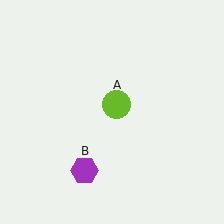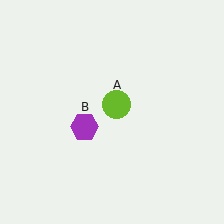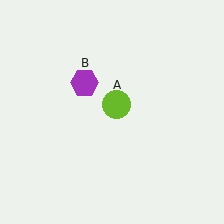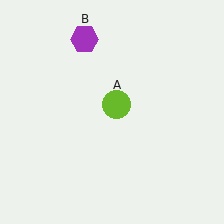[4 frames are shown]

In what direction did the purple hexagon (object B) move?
The purple hexagon (object B) moved up.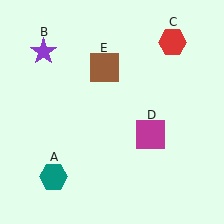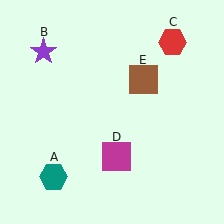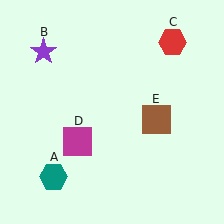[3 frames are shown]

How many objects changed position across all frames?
2 objects changed position: magenta square (object D), brown square (object E).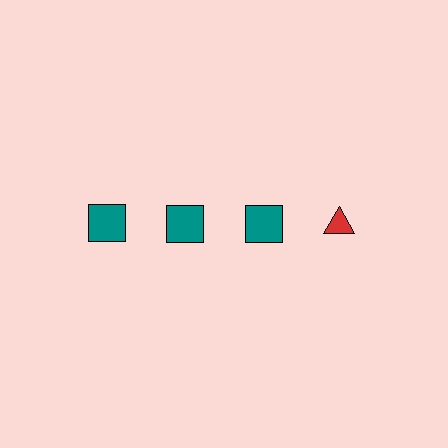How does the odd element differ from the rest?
It differs in both color (red instead of teal) and shape (triangle instead of square).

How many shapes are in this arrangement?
There are 4 shapes arranged in a grid pattern.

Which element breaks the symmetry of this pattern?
The red triangle in the top row, second from right column breaks the symmetry. All other shapes are teal squares.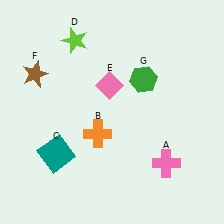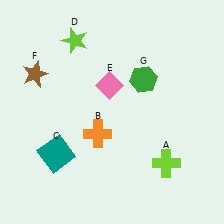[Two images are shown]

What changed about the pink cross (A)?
In Image 1, A is pink. In Image 2, it changed to lime.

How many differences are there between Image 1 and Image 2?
There is 1 difference between the two images.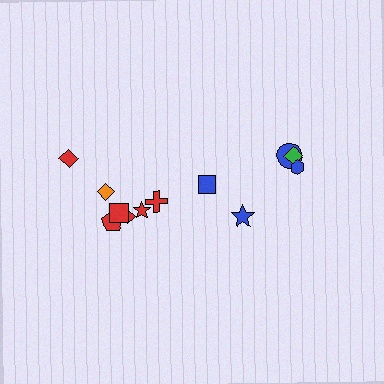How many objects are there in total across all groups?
There are 12 objects.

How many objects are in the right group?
There are 5 objects.